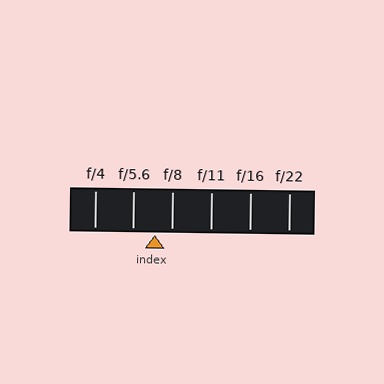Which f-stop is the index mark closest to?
The index mark is closest to f/8.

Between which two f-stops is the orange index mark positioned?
The index mark is between f/5.6 and f/8.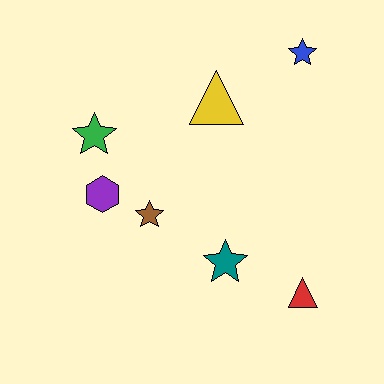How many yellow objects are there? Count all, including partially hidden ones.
There is 1 yellow object.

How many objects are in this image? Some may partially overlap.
There are 7 objects.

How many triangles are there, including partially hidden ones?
There are 2 triangles.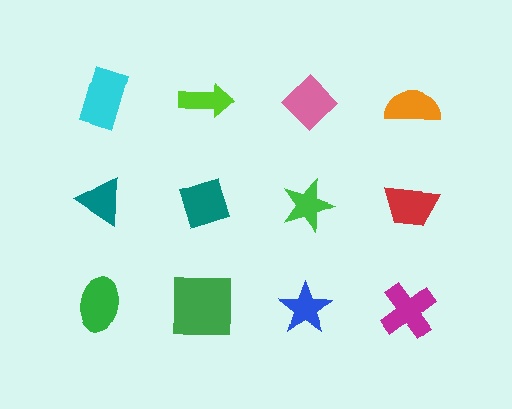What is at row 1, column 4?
An orange semicircle.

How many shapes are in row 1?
4 shapes.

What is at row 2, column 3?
A green star.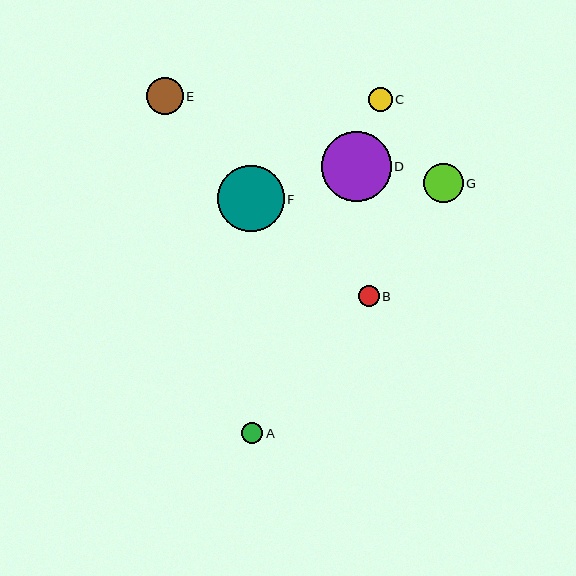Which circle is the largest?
Circle D is the largest with a size of approximately 70 pixels.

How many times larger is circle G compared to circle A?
Circle G is approximately 1.9 times the size of circle A.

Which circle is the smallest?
Circle B is the smallest with a size of approximately 21 pixels.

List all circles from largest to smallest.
From largest to smallest: D, F, G, E, C, A, B.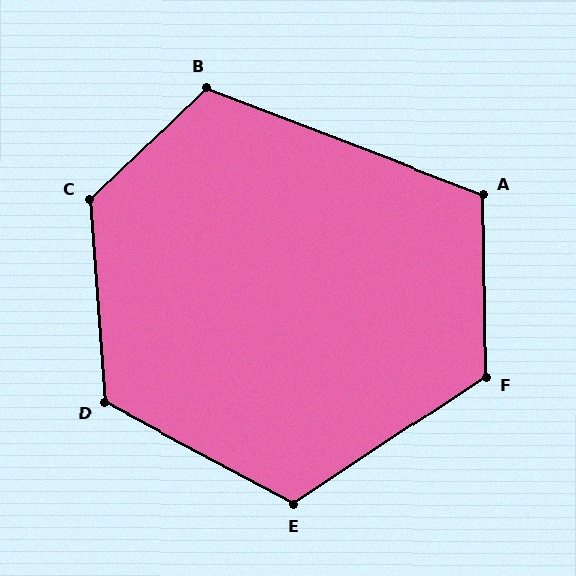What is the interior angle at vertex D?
Approximately 122 degrees (obtuse).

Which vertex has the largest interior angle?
C, at approximately 130 degrees.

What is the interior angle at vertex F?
Approximately 123 degrees (obtuse).